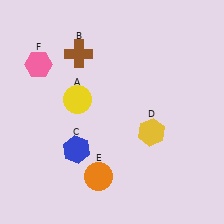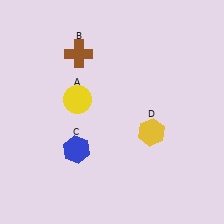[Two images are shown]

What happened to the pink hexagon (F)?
The pink hexagon (F) was removed in Image 2. It was in the top-left area of Image 1.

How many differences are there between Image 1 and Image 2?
There are 2 differences between the two images.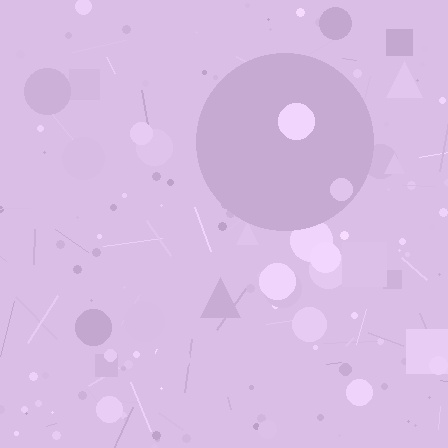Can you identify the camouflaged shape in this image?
The camouflaged shape is a circle.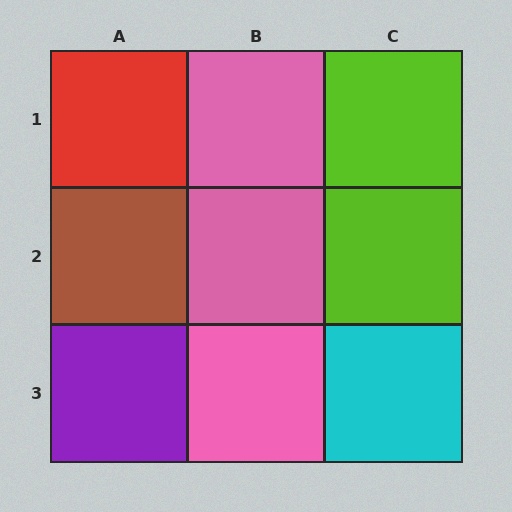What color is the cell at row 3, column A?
Purple.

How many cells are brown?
1 cell is brown.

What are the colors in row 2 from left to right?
Brown, pink, lime.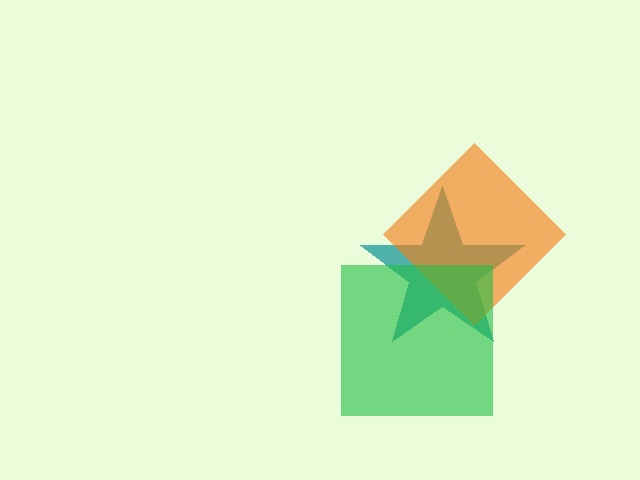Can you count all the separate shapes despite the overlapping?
Yes, there are 3 separate shapes.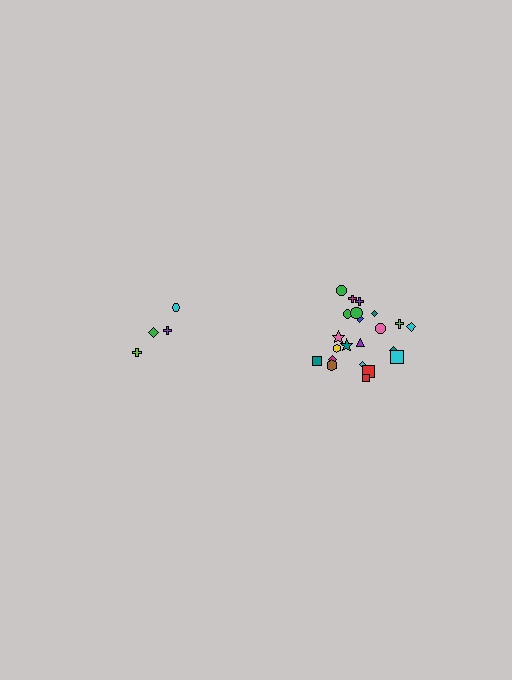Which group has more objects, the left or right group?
The right group.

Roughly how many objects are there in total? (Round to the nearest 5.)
Roughly 25 objects in total.